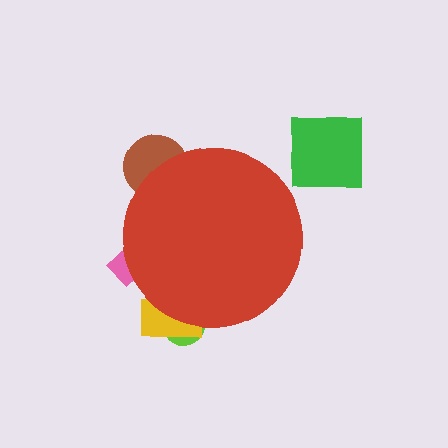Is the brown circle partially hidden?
Yes, the brown circle is partially hidden behind the red circle.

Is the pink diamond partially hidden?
Yes, the pink diamond is partially hidden behind the red circle.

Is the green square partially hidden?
No, the green square is fully visible.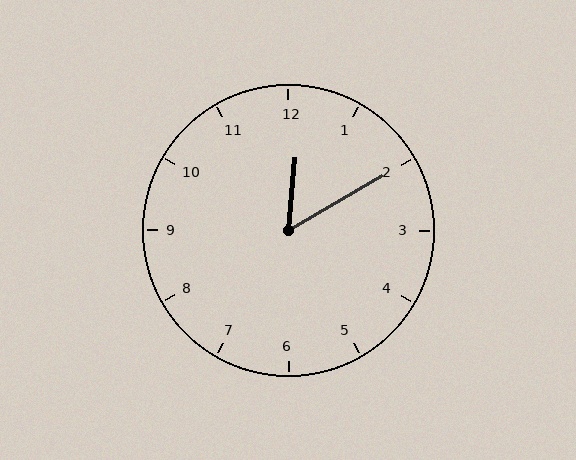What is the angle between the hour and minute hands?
Approximately 55 degrees.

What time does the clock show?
12:10.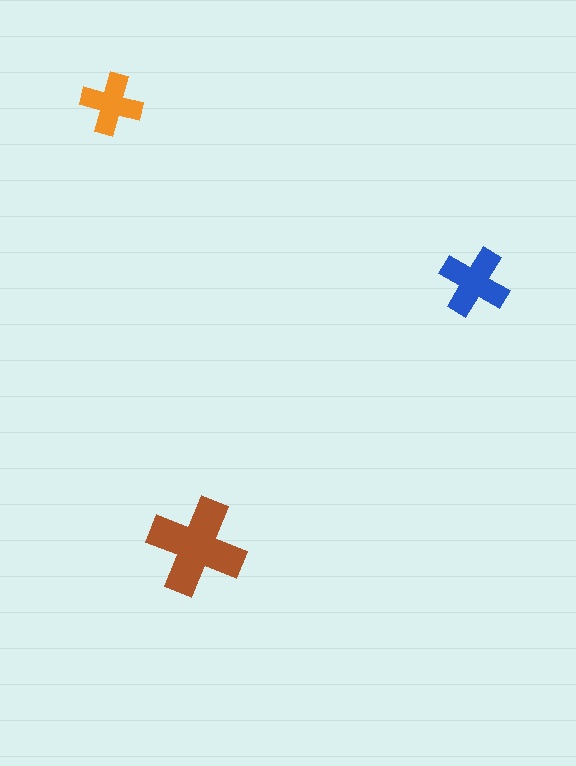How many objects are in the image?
There are 3 objects in the image.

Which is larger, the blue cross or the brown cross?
The brown one.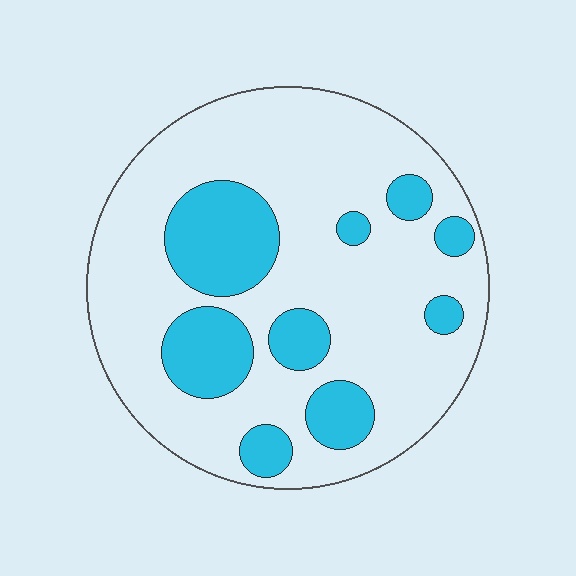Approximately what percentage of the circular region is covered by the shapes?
Approximately 25%.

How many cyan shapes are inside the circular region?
9.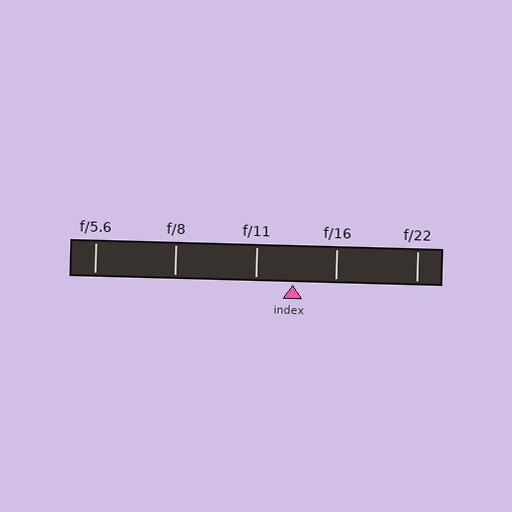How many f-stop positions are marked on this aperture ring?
There are 5 f-stop positions marked.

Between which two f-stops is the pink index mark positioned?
The index mark is between f/11 and f/16.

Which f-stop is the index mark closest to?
The index mark is closest to f/11.